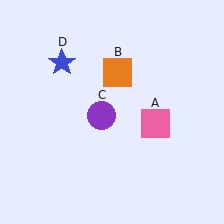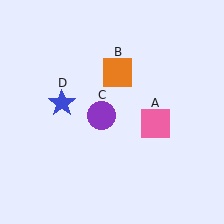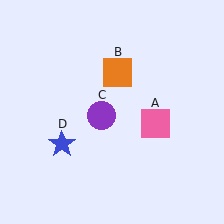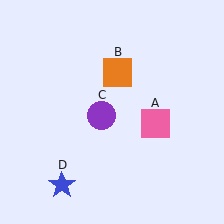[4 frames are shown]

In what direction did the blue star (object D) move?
The blue star (object D) moved down.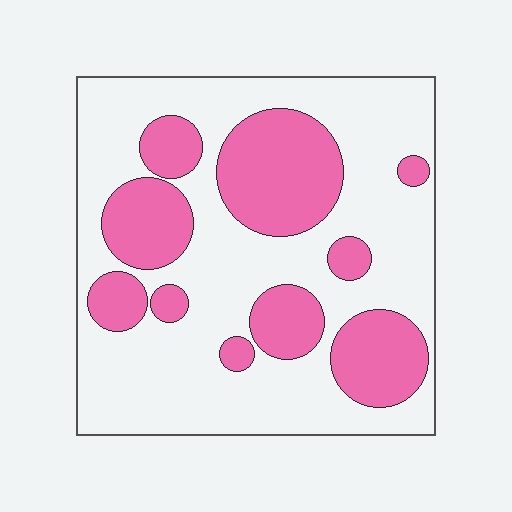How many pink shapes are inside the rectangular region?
10.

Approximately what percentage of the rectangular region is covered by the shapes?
Approximately 35%.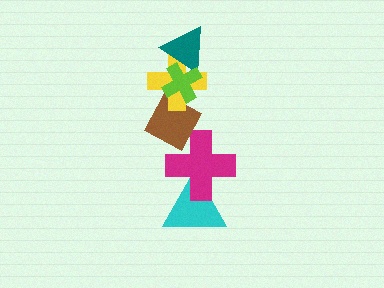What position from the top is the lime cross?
The lime cross is 1st from the top.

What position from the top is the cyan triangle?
The cyan triangle is 6th from the top.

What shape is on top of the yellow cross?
The teal triangle is on top of the yellow cross.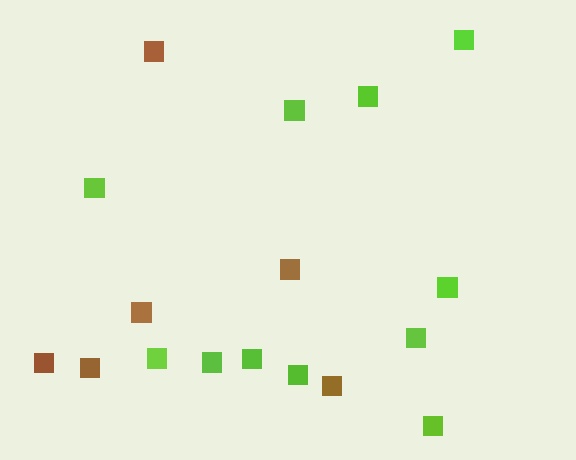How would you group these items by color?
There are 2 groups: one group of lime squares (11) and one group of brown squares (6).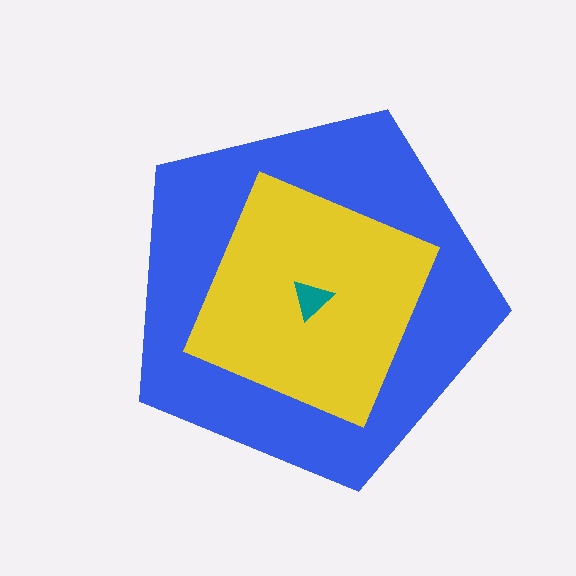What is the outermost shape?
The blue pentagon.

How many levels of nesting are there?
3.